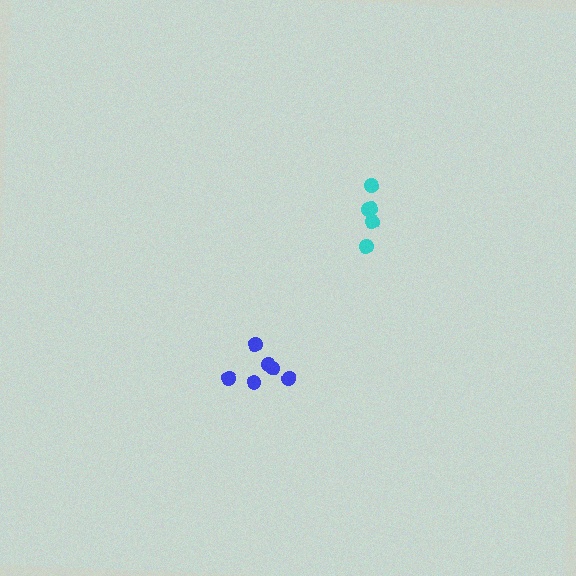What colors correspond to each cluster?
The clusters are colored: blue, cyan.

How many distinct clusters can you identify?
There are 2 distinct clusters.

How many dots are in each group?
Group 1: 6 dots, Group 2: 5 dots (11 total).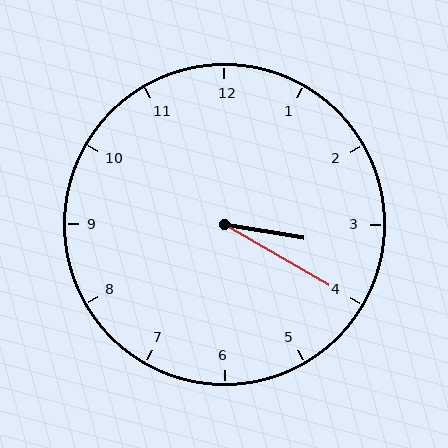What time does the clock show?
3:20.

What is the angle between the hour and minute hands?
Approximately 20 degrees.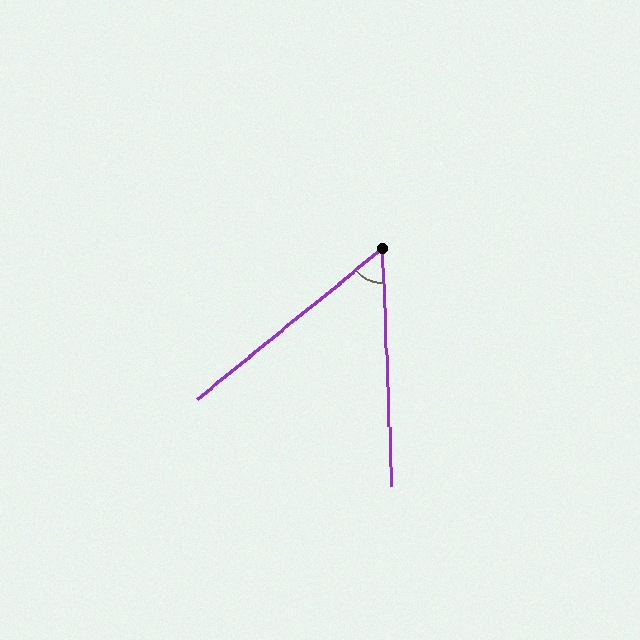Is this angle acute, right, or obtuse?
It is acute.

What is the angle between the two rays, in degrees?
Approximately 53 degrees.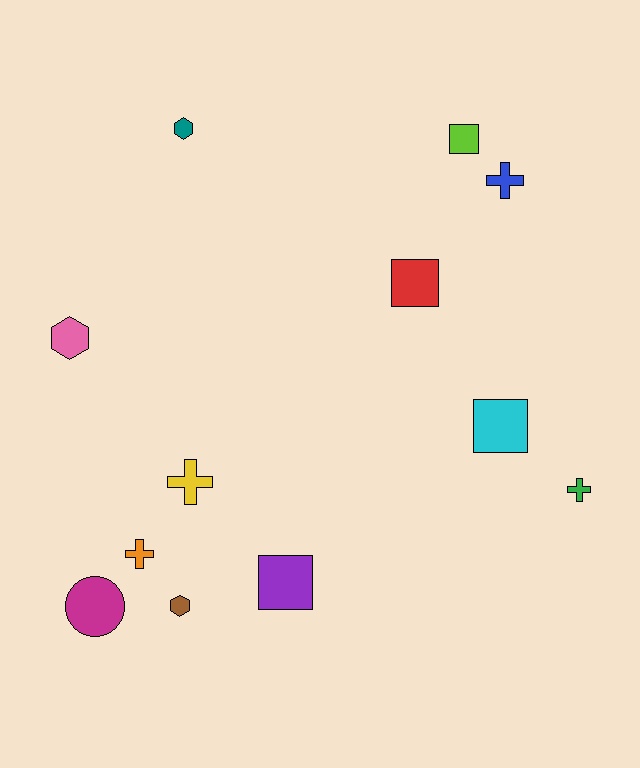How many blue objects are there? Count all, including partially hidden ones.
There is 1 blue object.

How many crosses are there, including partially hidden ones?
There are 4 crosses.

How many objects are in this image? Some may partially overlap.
There are 12 objects.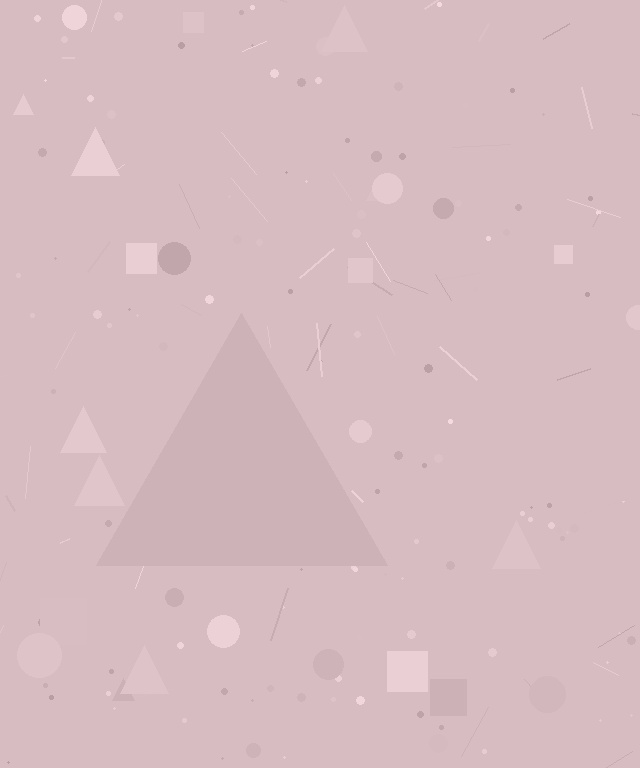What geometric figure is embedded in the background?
A triangle is embedded in the background.